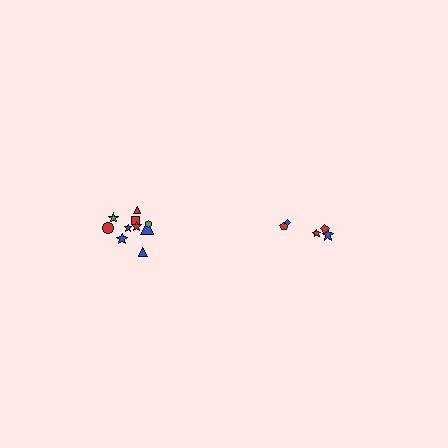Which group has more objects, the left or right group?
The left group.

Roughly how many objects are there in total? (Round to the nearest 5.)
Roughly 15 objects in total.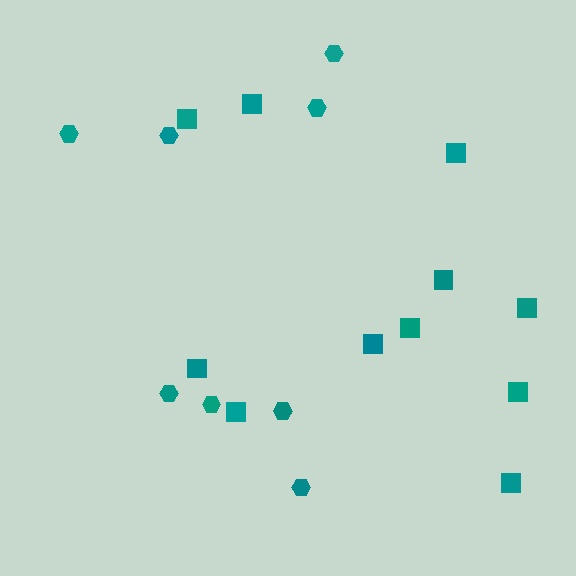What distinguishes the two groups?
There are 2 groups: one group of hexagons (8) and one group of squares (11).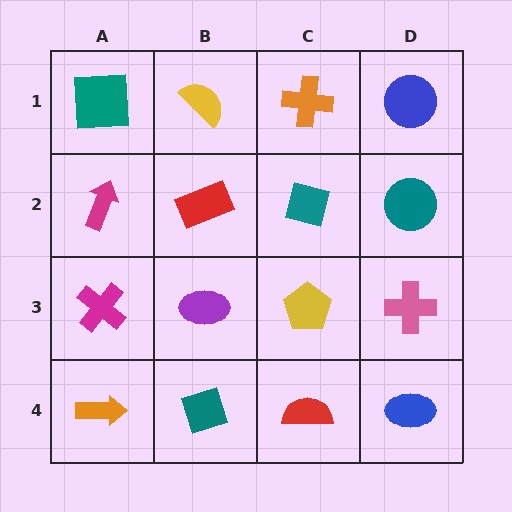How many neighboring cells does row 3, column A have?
3.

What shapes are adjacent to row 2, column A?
A teal square (row 1, column A), a magenta cross (row 3, column A), a red rectangle (row 2, column B).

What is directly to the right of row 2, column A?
A red rectangle.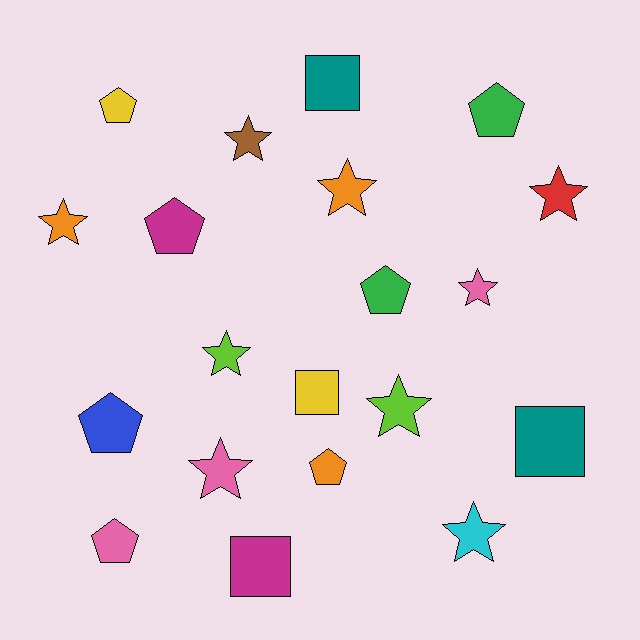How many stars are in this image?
There are 9 stars.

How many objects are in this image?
There are 20 objects.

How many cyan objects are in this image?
There is 1 cyan object.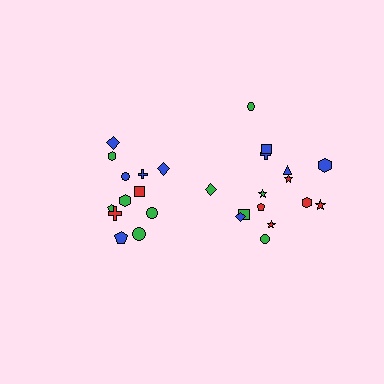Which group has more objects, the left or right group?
The right group.